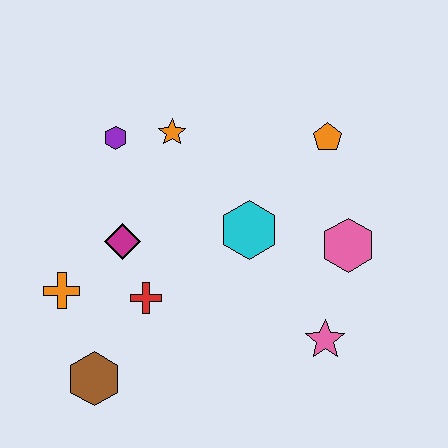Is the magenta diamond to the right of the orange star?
No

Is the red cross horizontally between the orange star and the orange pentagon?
No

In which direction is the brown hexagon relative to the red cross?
The brown hexagon is below the red cross.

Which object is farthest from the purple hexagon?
The pink star is farthest from the purple hexagon.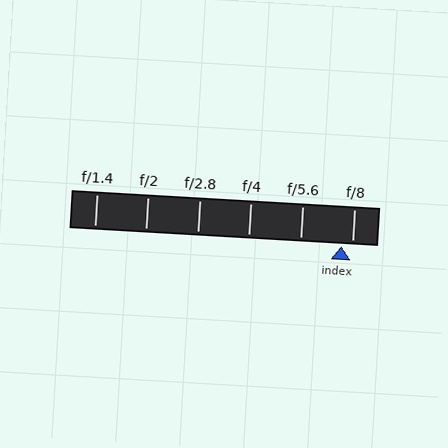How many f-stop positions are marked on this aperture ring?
There are 6 f-stop positions marked.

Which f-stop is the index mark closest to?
The index mark is closest to f/8.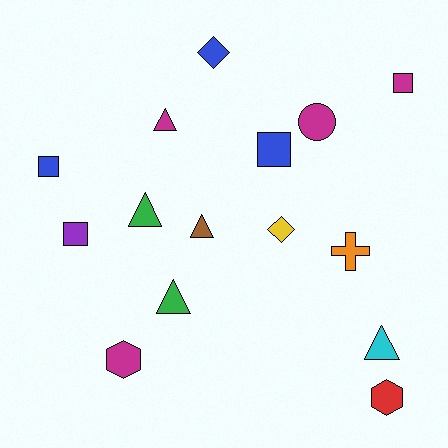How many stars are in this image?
There are no stars.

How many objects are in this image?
There are 15 objects.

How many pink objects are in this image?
There are no pink objects.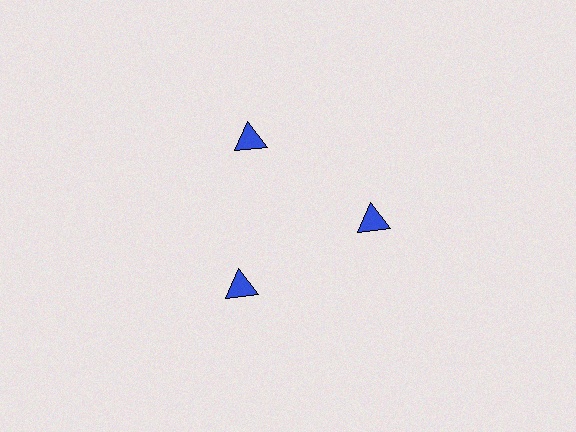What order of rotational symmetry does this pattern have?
This pattern has 3-fold rotational symmetry.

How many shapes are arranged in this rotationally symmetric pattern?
There are 3 shapes, arranged in 3 groups of 1.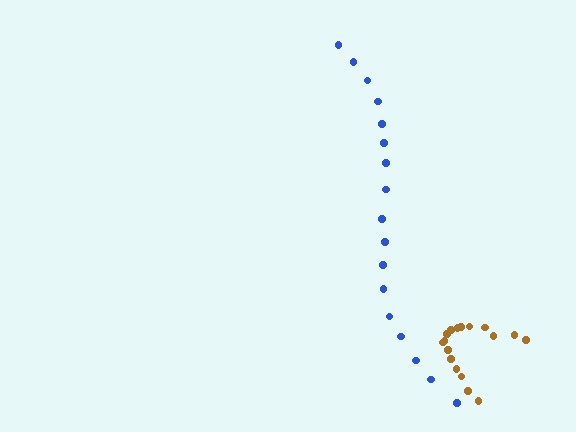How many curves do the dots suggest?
There are 2 distinct paths.